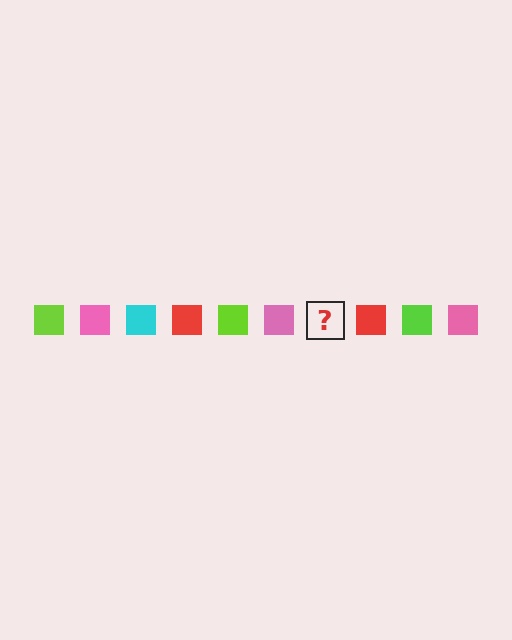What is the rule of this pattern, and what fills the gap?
The rule is that the pattern cycles through lime, pink, cyan, red squares. The gap should be filled with a cyan square.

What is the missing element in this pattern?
The missing element is a cyan square.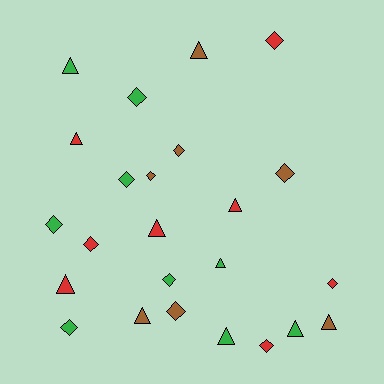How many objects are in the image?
There are 24 objects.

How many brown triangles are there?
There are 3 brown triangles.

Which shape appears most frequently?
Diamond, with 13 objects.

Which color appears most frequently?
Green, with 9 objects.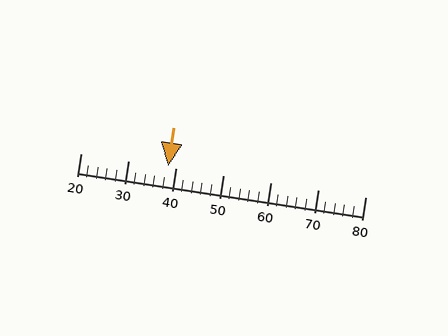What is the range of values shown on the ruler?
The ruler shows values from 20 to 80.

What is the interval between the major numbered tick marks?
The major tick marks are spaced 10 units apart.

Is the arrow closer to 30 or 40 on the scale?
The arrow is closer to 40.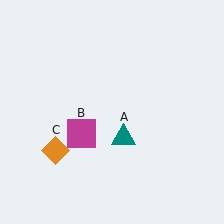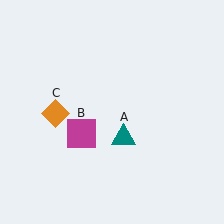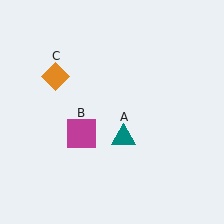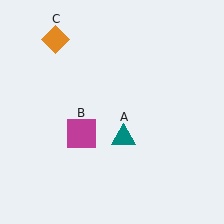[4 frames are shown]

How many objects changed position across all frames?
1 object changed position: orange diamond (object C).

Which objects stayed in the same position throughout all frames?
Teal triangle (object A) and magenta square (object B) remained stationary.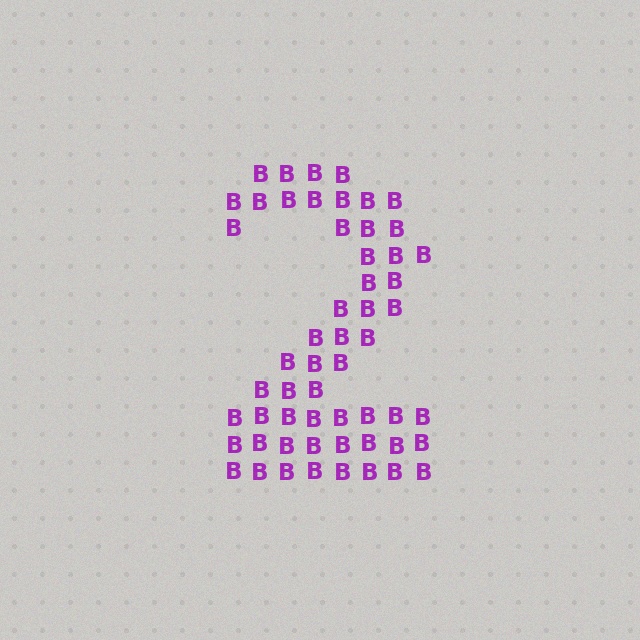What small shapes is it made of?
It is made of small letter B's.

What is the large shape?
The large shape is the digit 2.